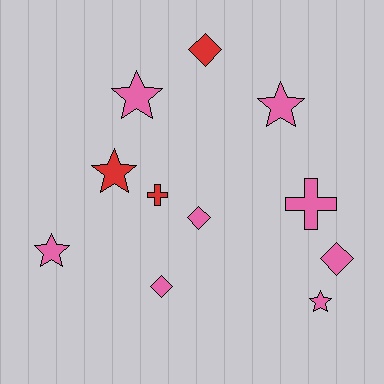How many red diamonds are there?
There is 1 red diamond.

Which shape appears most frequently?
Star, with 5 objects.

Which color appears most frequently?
Pink, with 8 objects.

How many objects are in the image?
There are 11 objects.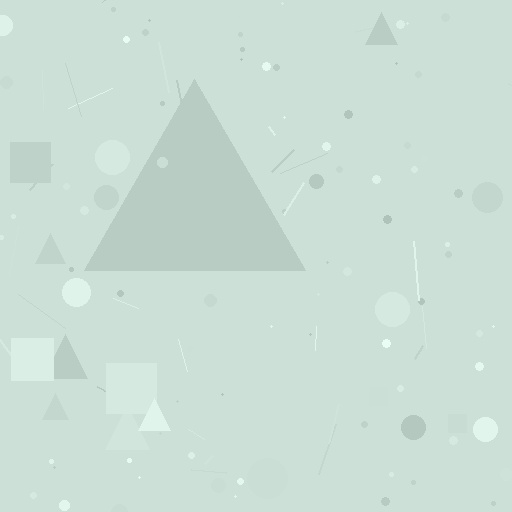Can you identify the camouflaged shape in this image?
The camouflaged shape is a triangle.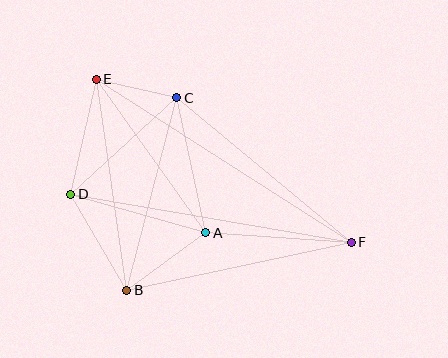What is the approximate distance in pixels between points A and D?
The distance between A and D is approximately 141 pixels.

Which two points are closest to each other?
Points C and E are closest to each other.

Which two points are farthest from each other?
Points E and F are farthest from each other.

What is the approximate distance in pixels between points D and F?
The distance between D and F is approximately 285 pixels.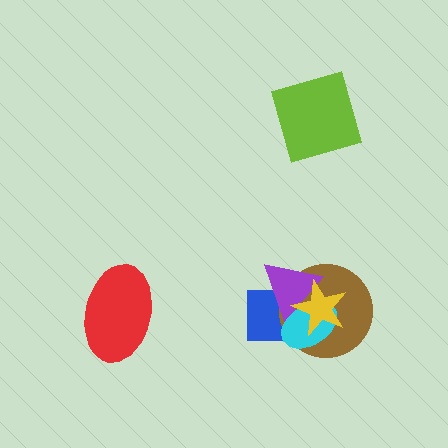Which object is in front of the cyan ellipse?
The yellow star is in front of the cyan ellipse.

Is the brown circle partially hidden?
Yes, it is partially covered by another shape.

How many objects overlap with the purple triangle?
4 objects overlap with the purple triangle.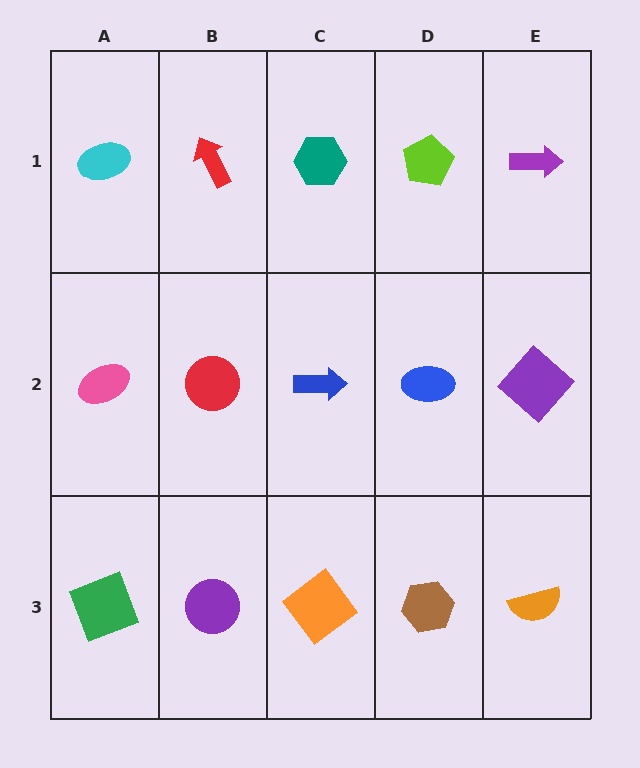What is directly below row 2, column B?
A purple circle.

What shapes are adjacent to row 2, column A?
A cyan ellipse (row 1, column A), a green square (row 3, column A), a red circle (row 2, column B).